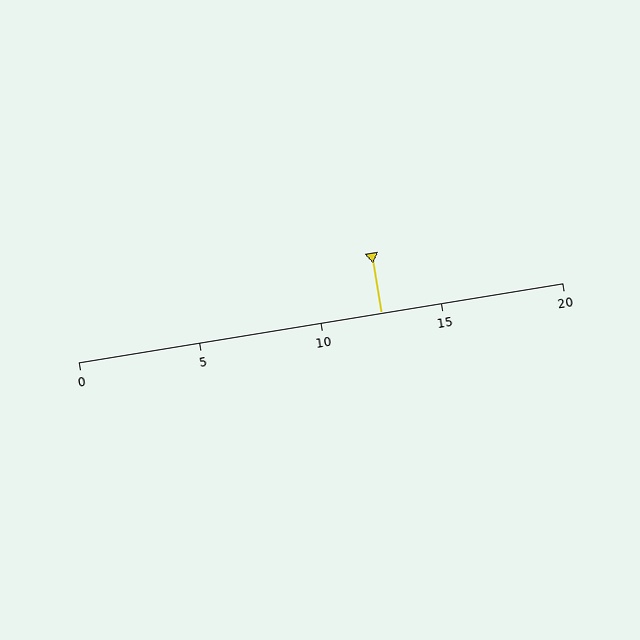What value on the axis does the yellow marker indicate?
The marker indicates approximately 12.5.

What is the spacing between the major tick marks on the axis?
The major ticks are spaced 5 apart.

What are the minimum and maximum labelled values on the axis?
The axis runs from 0 to 20.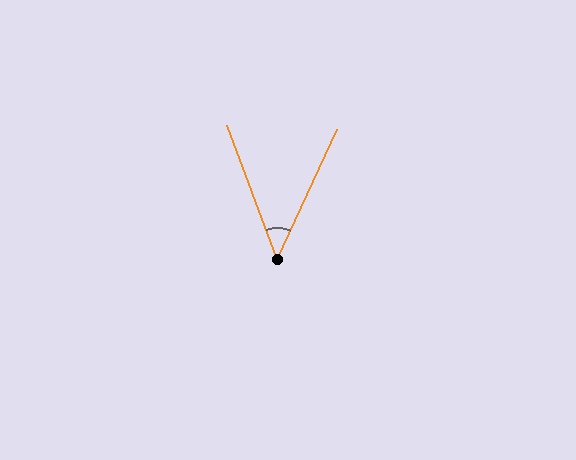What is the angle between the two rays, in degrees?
Approximately 45 degrees.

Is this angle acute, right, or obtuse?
It is acute.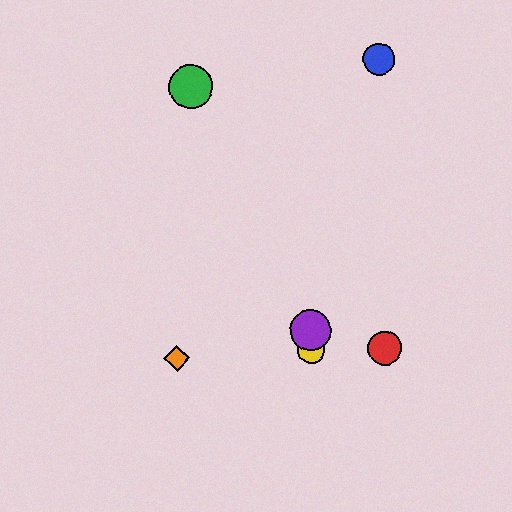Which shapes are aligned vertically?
The yellow circle, the purple circle are aligned vertically.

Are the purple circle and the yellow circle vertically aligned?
Yes, both are at x≈310.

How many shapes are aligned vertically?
2 shapes (the yellow circle, the purple circle) are aligned vertically.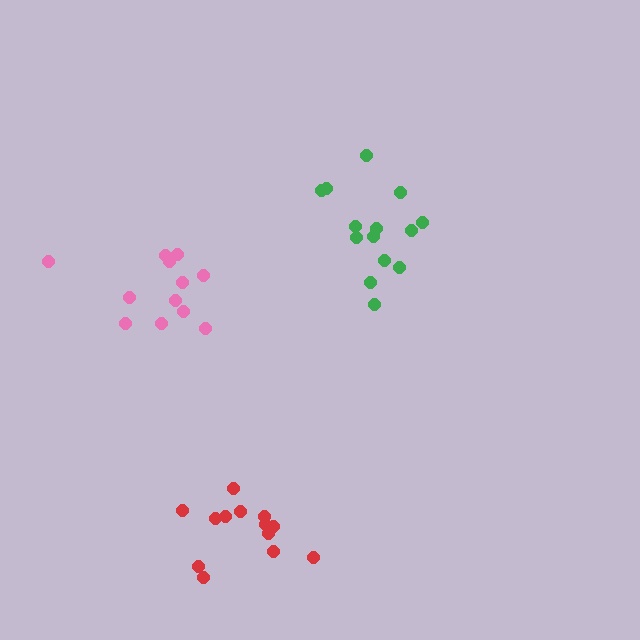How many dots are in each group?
Group 1: 14 dots, Group 2: 13 dots, Group 3: 12 dots (39 total).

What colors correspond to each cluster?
The clusters are colored: green, red, pink.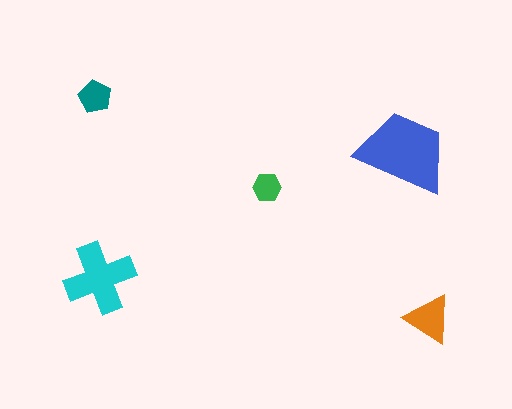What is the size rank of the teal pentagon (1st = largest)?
4th.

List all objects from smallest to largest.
The green hexagon, the teal pentagon, the orange triangle, the cyan cross, the blue trapezoid.